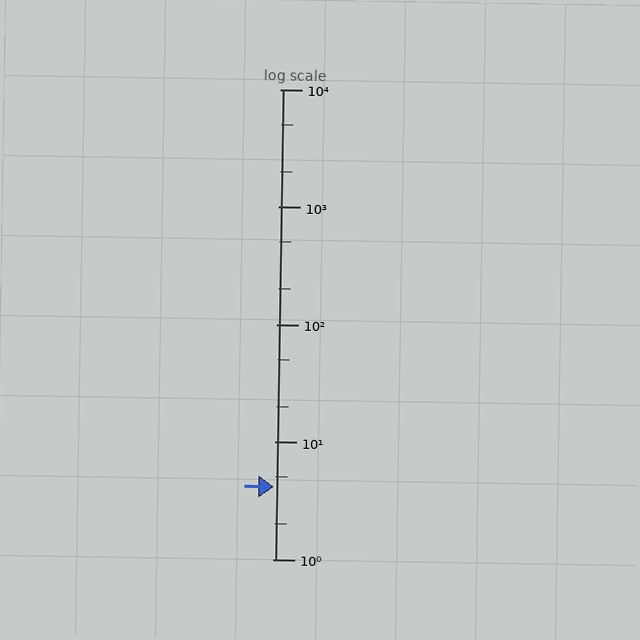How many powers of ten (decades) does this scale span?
The scale spans 4 decades, from 1 to 10000.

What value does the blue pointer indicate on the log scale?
The pointer indicates approximately 4.1.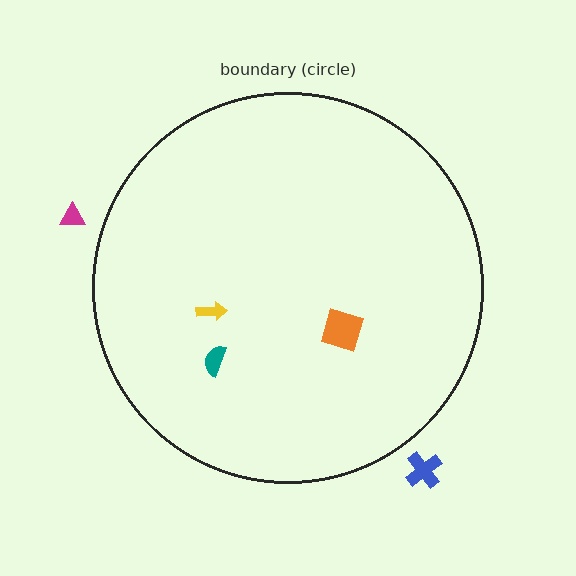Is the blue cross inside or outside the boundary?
Outside.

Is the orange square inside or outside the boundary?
Inside.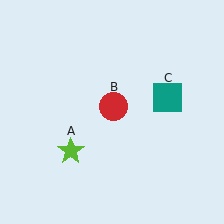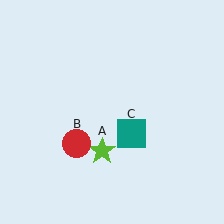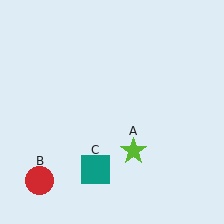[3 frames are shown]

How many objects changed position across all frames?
3 objects changed position: lime star (object A), red circle (object B), teal square (object C).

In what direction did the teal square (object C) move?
The teal square (object C) moved down and to the left.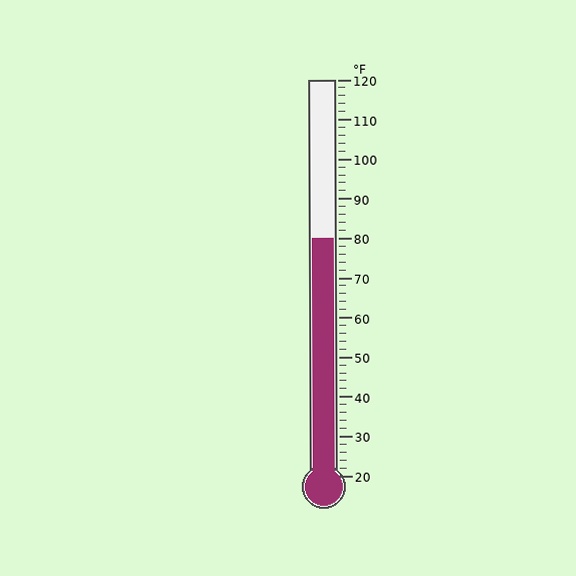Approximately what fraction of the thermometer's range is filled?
The thermometer is filled to approximately 60% of its range.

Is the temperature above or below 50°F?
The temperature is above 50°F.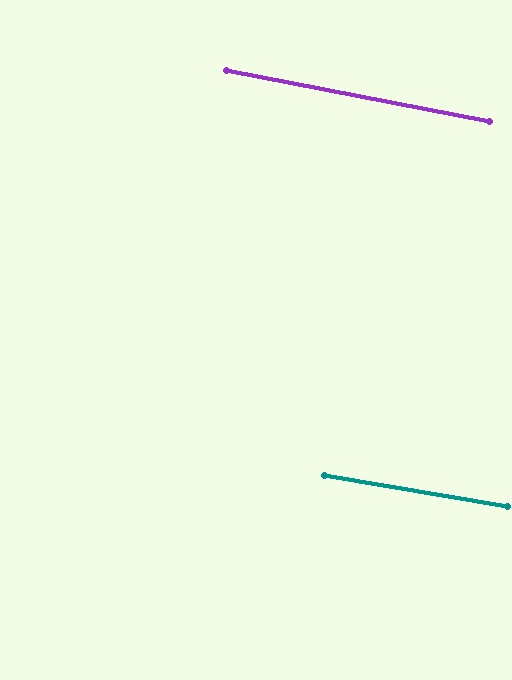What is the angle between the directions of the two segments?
Approximately 1 degree.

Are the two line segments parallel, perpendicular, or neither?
Parallel — their directions differ by only 1.4°.